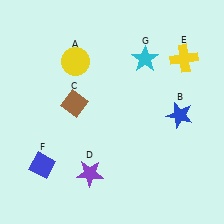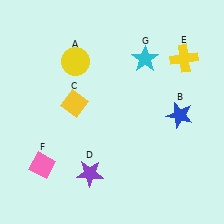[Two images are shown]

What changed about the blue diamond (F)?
In Image 1, F is blue. In Image 2, it changed to pink.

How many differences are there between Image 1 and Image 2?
There are 2 differences between the two images.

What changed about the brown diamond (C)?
In Image 1, C is brown. In Image 2, it changed to yellow.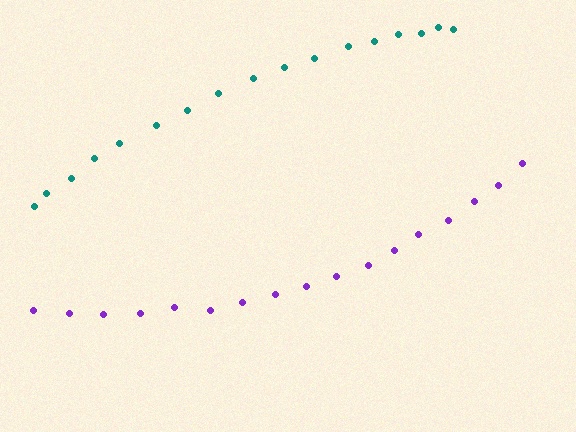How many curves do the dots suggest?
There are 2 distinct paths.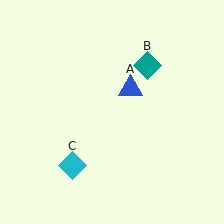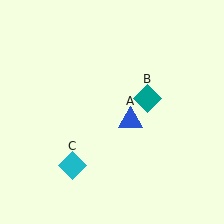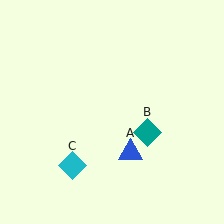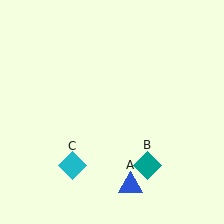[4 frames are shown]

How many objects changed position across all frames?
2 objects changed position: blue triangle (object A), teal diamond (object B).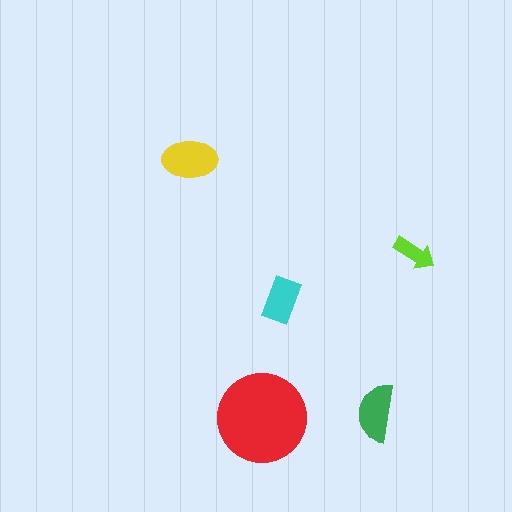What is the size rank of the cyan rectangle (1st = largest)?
4th.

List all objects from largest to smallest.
The red circle, the yellow ellipse, the green semicircle, the cyan rectangle, the lime arrow.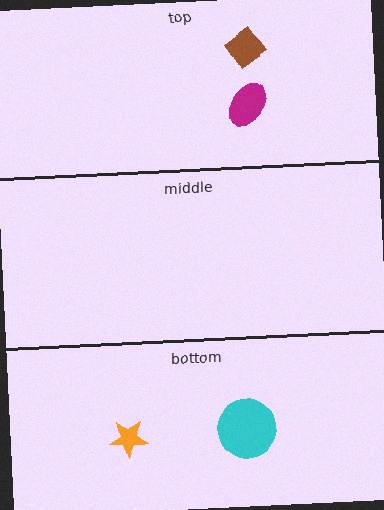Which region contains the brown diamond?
The top region.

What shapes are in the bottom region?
The orange star, the cyan circle.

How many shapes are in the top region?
2.